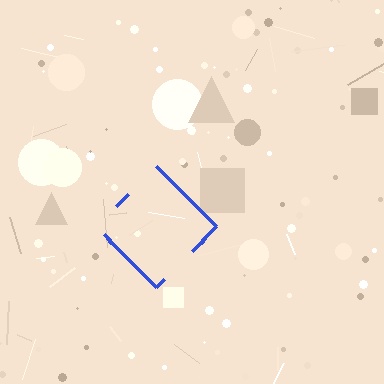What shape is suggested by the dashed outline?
The dashed outline suggests a diamond.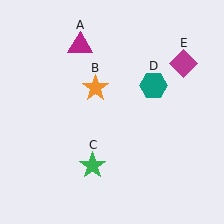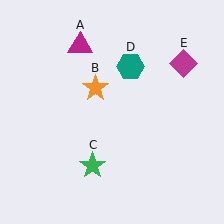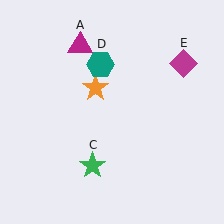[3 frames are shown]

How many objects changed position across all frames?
1 object changed position: teal hexagon (object D).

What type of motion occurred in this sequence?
The teal hexagon (object D) rotated counterclockwise around the center of the scene.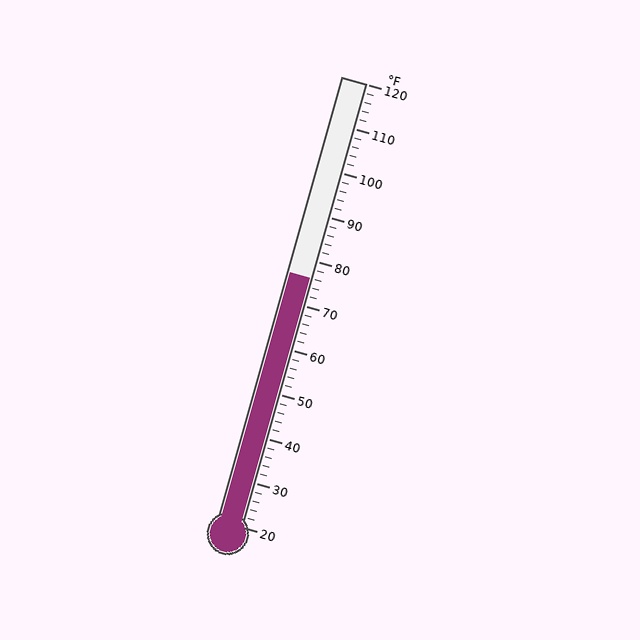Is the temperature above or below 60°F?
The temperature is above 60°F.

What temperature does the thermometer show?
The thermometer shows approximately 76°F.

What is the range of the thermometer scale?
The thermometer scale ranges from 20°F to 120°F.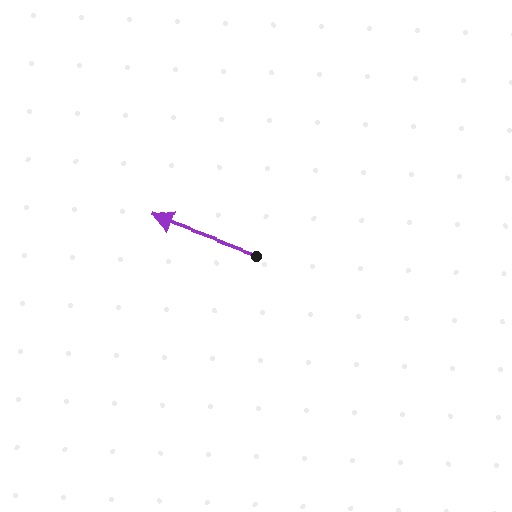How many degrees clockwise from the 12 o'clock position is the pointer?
Approximately 290 degrees.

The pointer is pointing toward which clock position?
Roughly 10 o'clock.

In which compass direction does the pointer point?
West.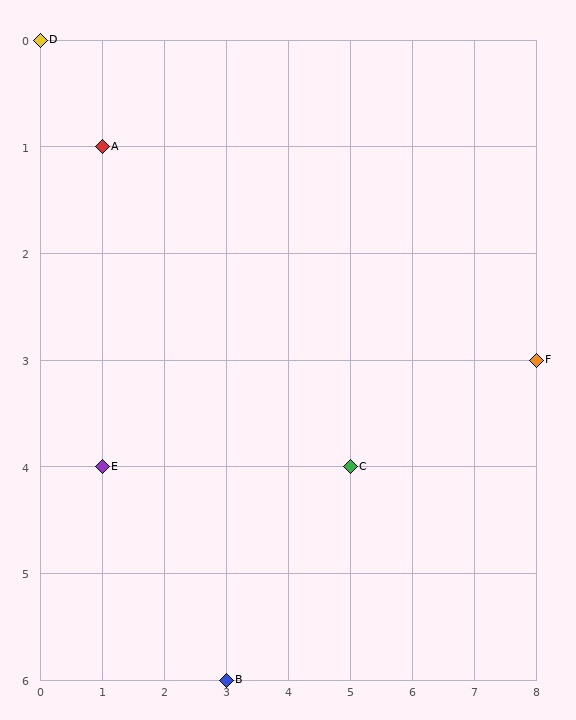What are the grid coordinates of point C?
Point C is at grid coordinates (5, 4).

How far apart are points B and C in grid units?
Points B and C are 2 columns and 2 rows apart (about 2.8 grid units diagonally).